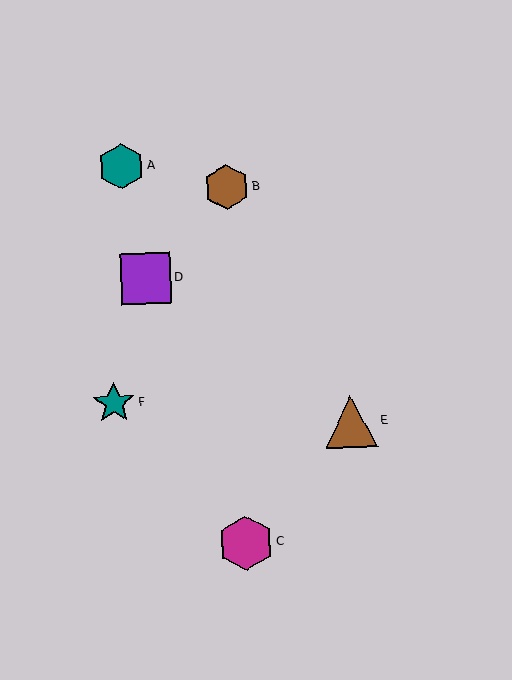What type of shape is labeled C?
Shape C is a magenta hexagon.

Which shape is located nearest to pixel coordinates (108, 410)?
The teal star (labeled F) at (114, 403) is nearest to that location.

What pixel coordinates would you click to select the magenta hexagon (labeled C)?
Click at (246, 543) to select the magenta hexagon C.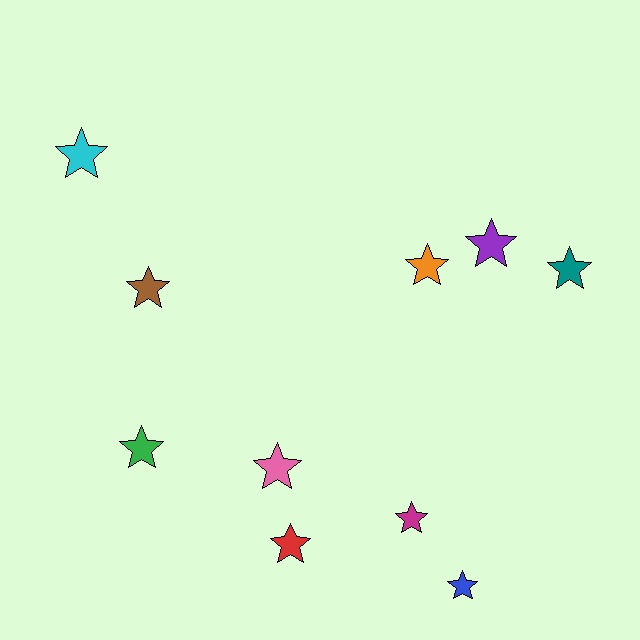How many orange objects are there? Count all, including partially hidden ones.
There is 1 orange object.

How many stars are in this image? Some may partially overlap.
There are 10 stars.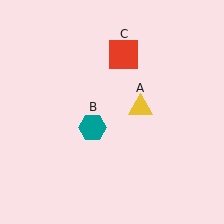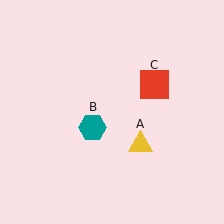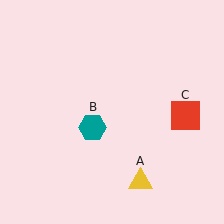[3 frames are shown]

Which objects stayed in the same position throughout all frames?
Teal hexagon (object B) remained stationary.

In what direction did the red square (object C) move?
The red square (object C) moved down and to the right.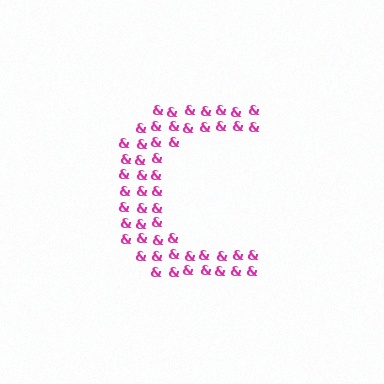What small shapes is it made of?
It is made of small ampersands.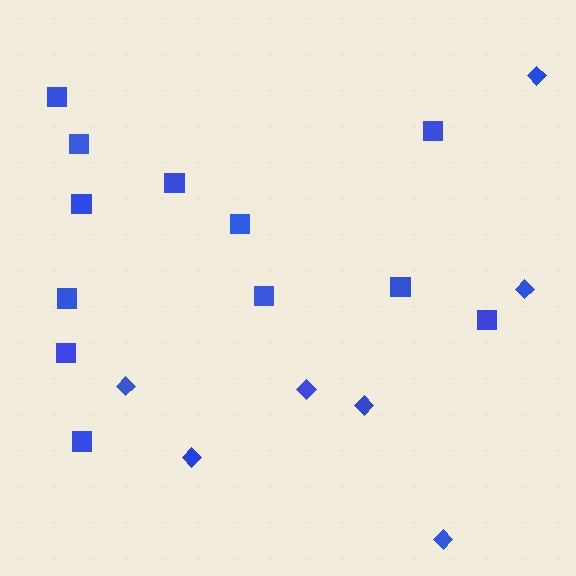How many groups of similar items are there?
There are 2 groups: one group of diamonds (7) and one group of squares (12).